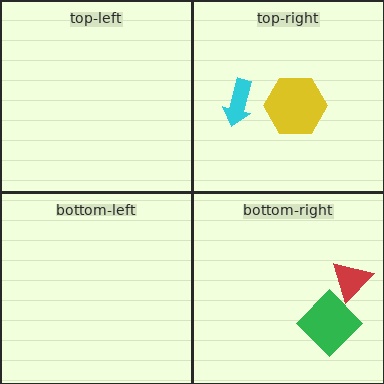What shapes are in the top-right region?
The cyan arrow, the yellow hexagon.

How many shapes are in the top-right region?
2.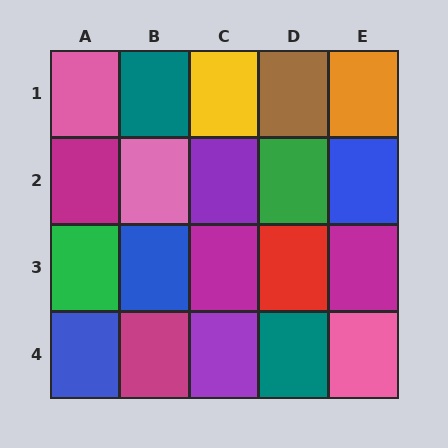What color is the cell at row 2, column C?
Purple.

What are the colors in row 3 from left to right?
Green, blue, magenta, red, magenta.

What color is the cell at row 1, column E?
Orange.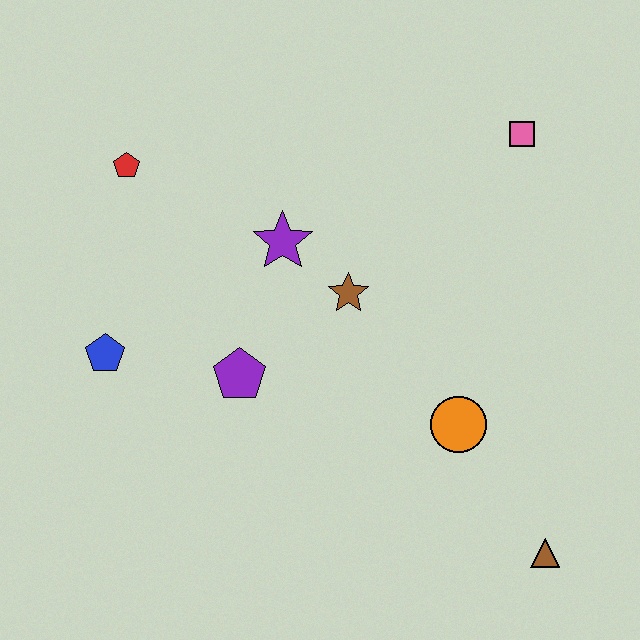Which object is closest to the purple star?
The brown star is closest to the purple star.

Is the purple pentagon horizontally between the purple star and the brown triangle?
No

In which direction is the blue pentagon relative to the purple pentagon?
The blue pentagon is to the left of the purple pentagon.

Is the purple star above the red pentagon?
No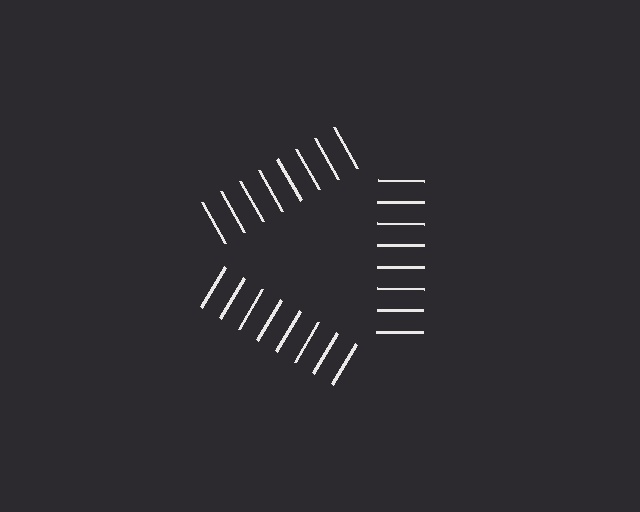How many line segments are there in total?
24 — 8 along each of the 3 edges.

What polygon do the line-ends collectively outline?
An illusory triangle — the line segments terminate on its edges but no continuous stroke is drawn.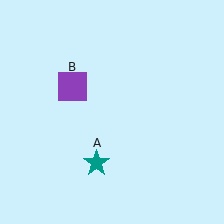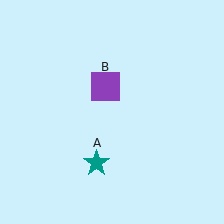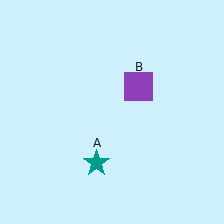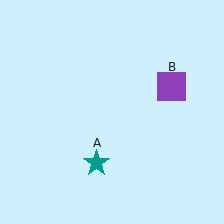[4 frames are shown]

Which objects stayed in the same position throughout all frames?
Teal star (object A) remained stationary.